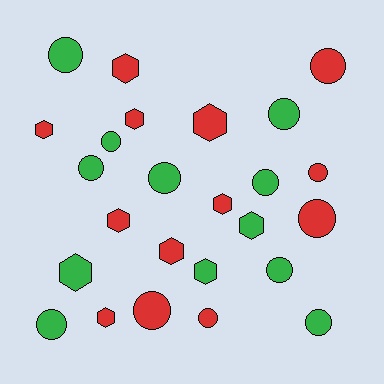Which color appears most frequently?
Red, with 13 objects.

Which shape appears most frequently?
Circle, with 14 objects.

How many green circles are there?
There are 9 green circles.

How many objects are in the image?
There are 25 objects.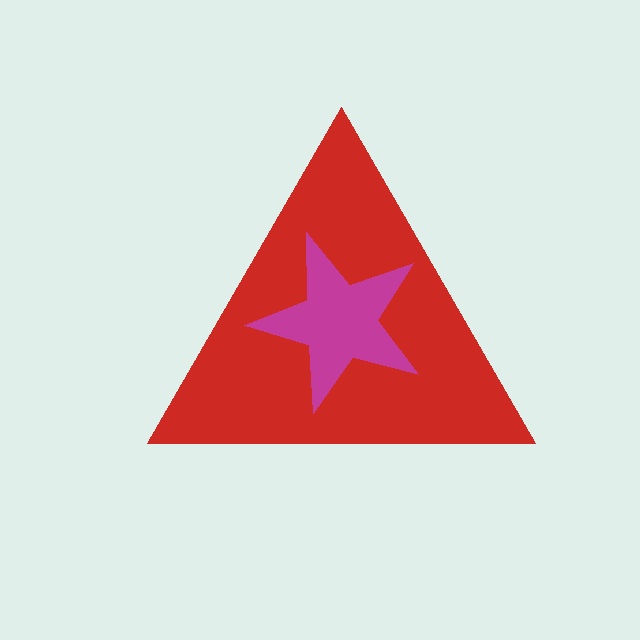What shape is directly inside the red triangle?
The magenta star.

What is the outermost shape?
The red triangle.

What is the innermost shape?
The magenta star.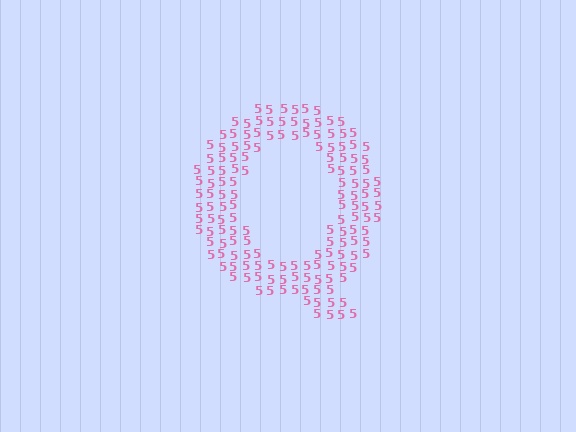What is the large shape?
The large shape is the letter Q.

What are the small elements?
The small elements are digit 5's.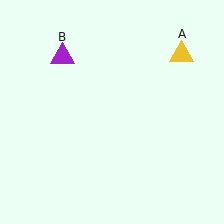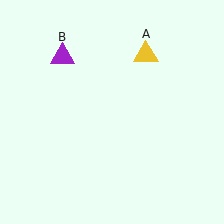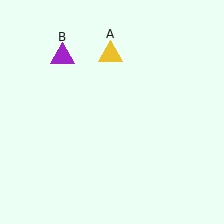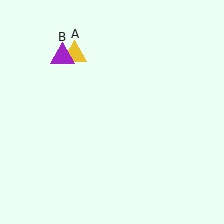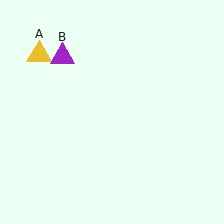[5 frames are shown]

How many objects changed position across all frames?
1 object changed position: yellow triangle (object A).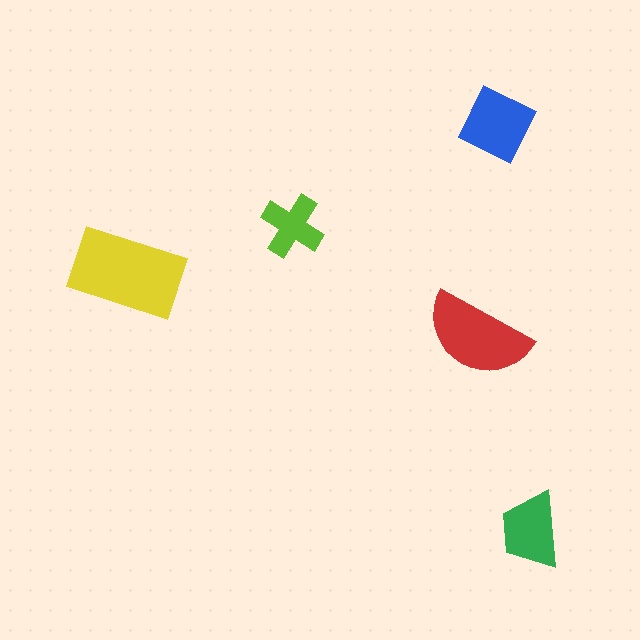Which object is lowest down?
The green trapezoid is bottommost.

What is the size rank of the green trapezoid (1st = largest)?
4th.